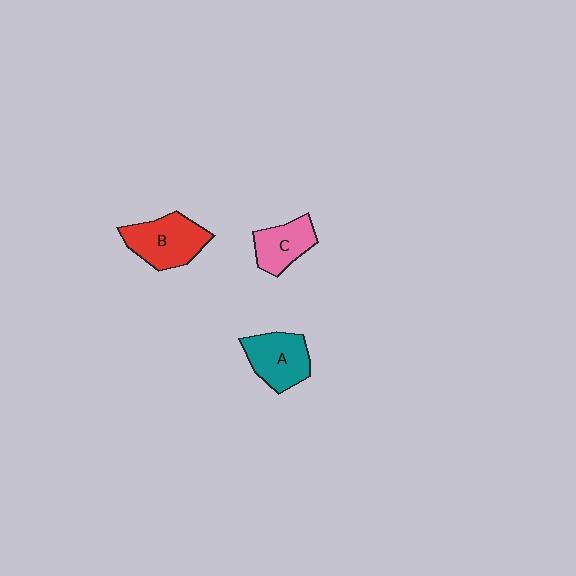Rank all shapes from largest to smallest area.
From largest to smallest: B (red), A (teal), C (pink).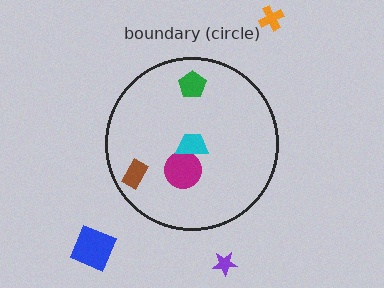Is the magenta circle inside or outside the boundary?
Inside.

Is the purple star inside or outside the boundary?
Outside.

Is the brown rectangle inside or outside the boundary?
Inside.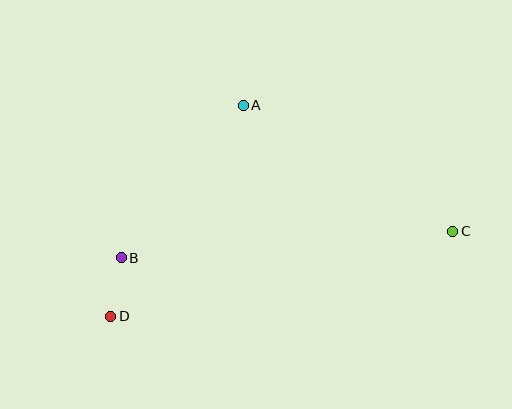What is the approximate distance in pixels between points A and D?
The distance between A and D is approximately 249 pixels.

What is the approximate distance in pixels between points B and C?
The distance between B and C is approximately 333 pixels.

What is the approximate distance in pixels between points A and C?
The distance between A and C is approximately 244 pixels.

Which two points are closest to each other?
Points B and D are closest to each other.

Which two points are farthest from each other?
Points C and D are farthest from each other.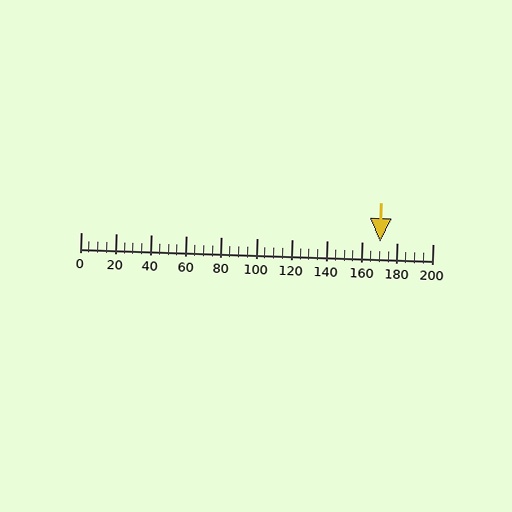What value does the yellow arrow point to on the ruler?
The yellow arrow points to approximately 170.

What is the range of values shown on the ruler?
The ruler shows values from 0 to 200.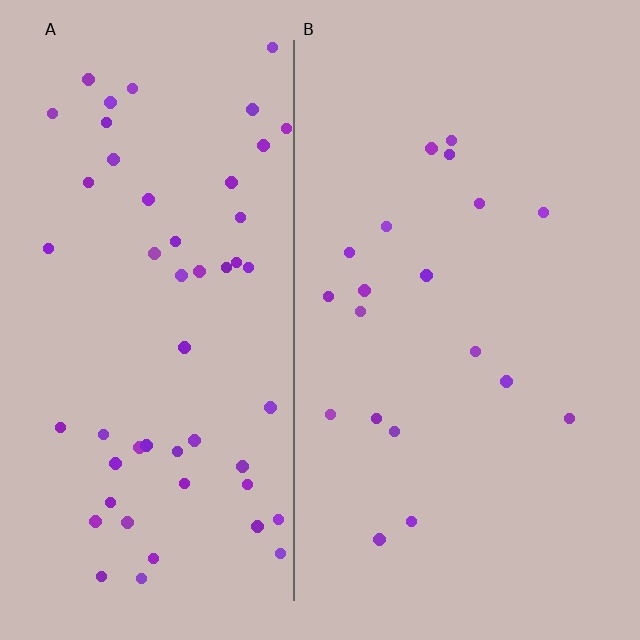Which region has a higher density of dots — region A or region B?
A (the left).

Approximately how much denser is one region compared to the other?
Approximately 2.7× — region A over region B.